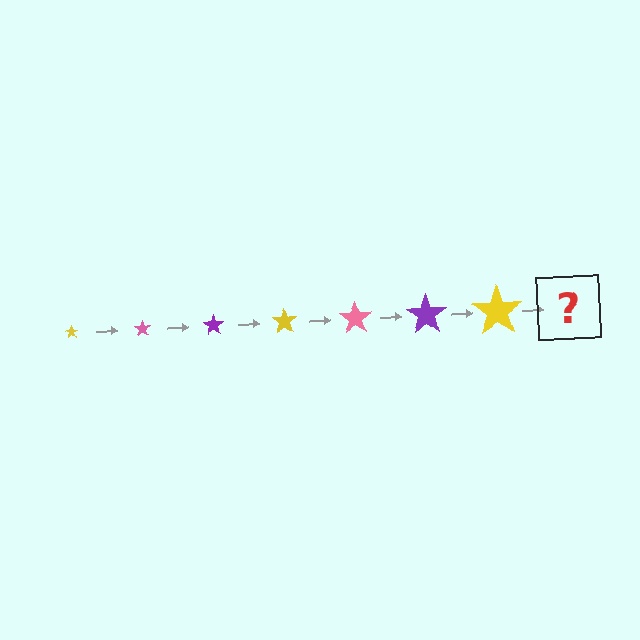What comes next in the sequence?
The next element should be a pink star, larger than the previous one.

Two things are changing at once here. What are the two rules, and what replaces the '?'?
The two rules are that the star grows larger each step and the color cycles through yellow, pink, and purple. The '?' should be a pink star, larger than the previous one.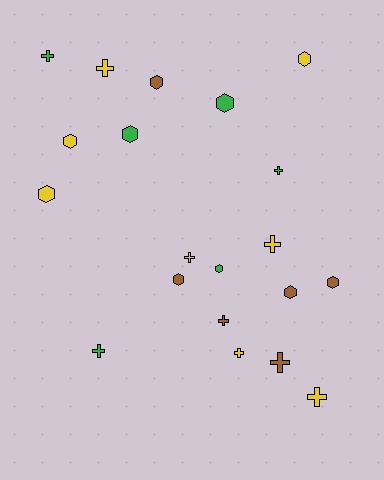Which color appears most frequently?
Yellow, with 8 objects.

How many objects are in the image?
There are 20 objects.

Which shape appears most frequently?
Cross, with 10 objects.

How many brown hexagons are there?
There are 4 brown hexagons.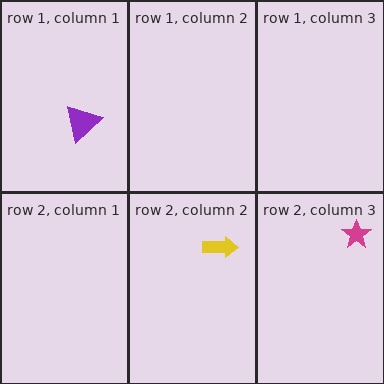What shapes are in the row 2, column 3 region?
The magenta star.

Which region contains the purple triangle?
The row 1, column 1 region.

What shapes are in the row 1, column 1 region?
The purple triangle.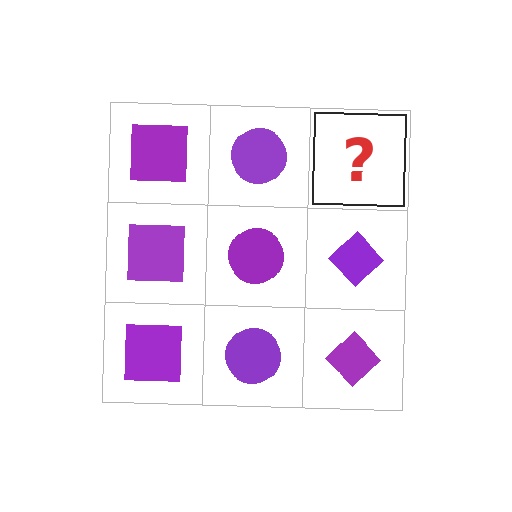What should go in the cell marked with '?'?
The missing cell should contain a purple diamond.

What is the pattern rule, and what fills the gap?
The rule is that each column has a consistent shape. The gap should be filled with a purple diamond.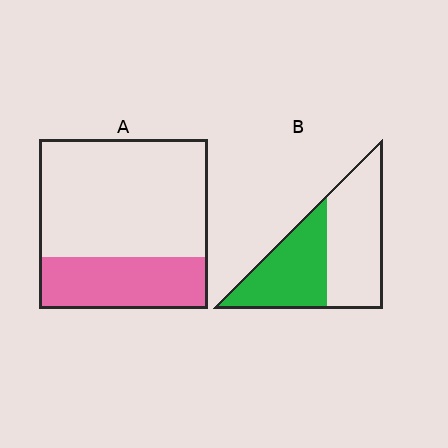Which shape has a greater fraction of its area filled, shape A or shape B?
Shape B.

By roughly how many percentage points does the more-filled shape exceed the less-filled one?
By roughly 15 percentage points (B over A).